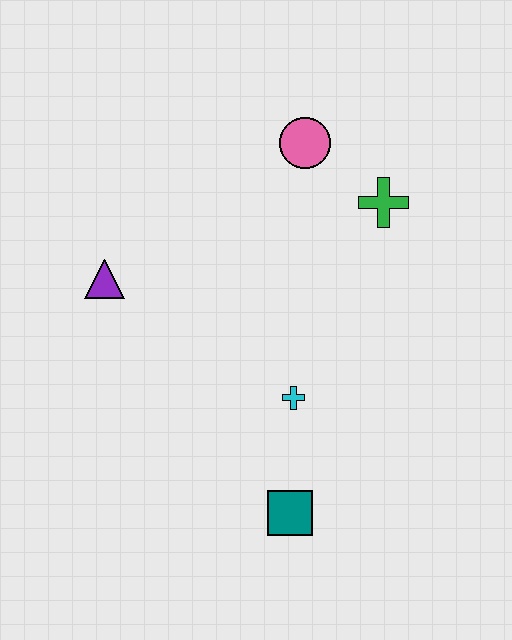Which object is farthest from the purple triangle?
The teal square is farthest from the purple triangle.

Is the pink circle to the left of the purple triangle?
No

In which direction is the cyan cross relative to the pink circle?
The cyan cross is below the pink circle.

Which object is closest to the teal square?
The cyan cross is closest to the teal square.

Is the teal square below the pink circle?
Yes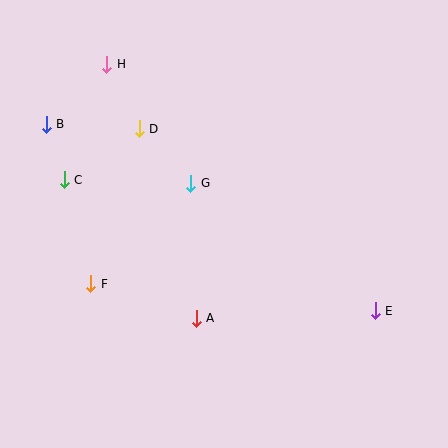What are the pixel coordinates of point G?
Point G is at (191, 183).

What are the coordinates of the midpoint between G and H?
The midpoint between G and H is at (149, 124).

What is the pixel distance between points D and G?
The distance between D and G is 75 pixels.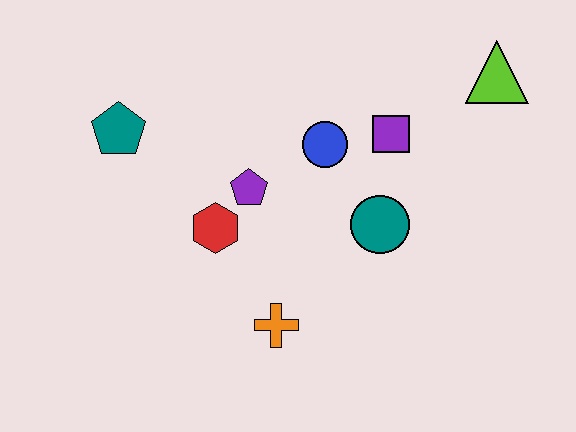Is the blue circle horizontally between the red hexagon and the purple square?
Yes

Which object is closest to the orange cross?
The red hexagon is closest to the orange cross.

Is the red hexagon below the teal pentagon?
Yes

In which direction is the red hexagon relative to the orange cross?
The red hexagon is above the orange cross.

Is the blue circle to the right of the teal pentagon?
Yes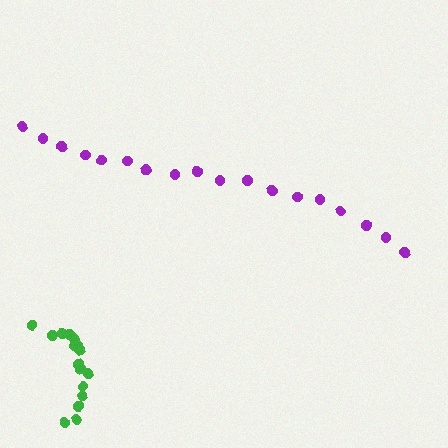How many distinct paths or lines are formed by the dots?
There are 2 distinct paths.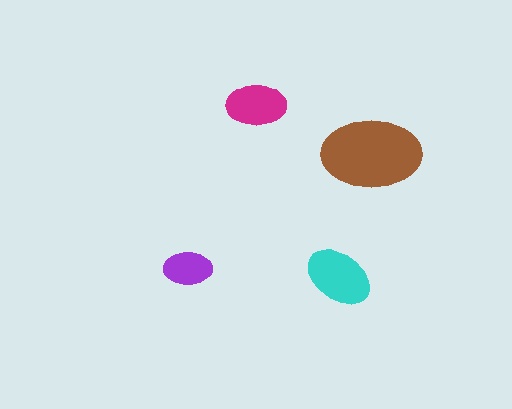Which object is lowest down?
The cyan ellipse is bottommost.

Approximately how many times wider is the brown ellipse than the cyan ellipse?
About 1.5 times wider.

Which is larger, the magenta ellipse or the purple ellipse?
The magenta one.